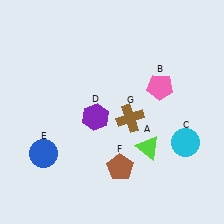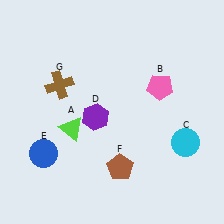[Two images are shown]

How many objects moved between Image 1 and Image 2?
2 objects moved between the two images.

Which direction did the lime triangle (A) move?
The lime triangle (A) moved left.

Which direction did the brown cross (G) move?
The brown cross (G) moved left.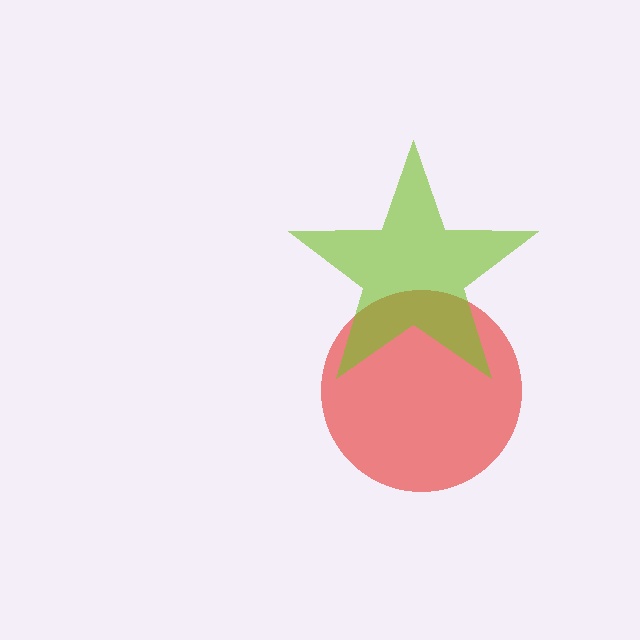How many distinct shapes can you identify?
There are 2 distinct shapes: a red circle, a lime star.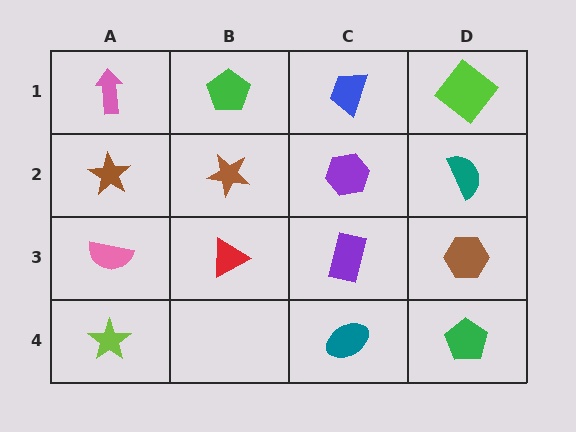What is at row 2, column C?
A purple hexagon.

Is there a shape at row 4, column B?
No, that cell is empty.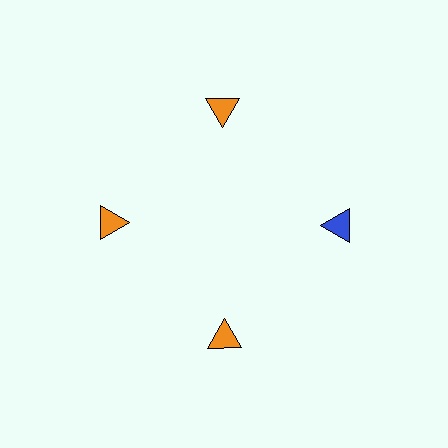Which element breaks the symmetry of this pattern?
The blue triangle at roughly the 3 o'clock position breaks the symmetry. All other shapes are orange triangles.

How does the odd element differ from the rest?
It has a different color: blue instead of orange.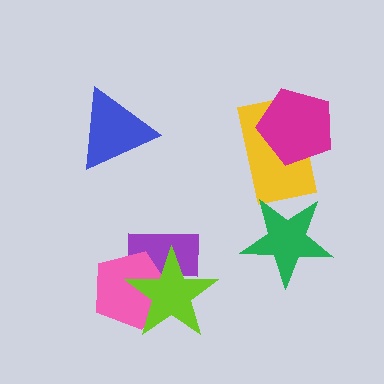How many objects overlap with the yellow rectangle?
1 object overlaps with the yellow rectangle.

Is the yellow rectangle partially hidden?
Yes, it is partially covered by another shape.